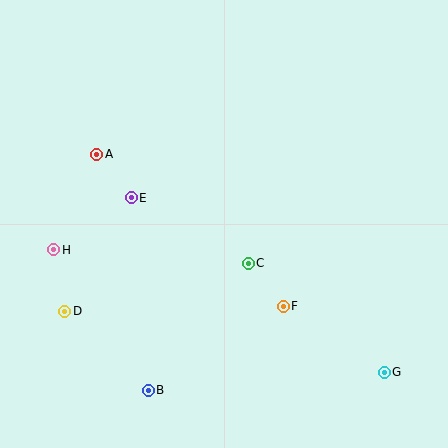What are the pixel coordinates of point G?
Point G is at (384, 372).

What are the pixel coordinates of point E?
Point E is at (131, 198).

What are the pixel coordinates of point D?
Point D is at (65, 311).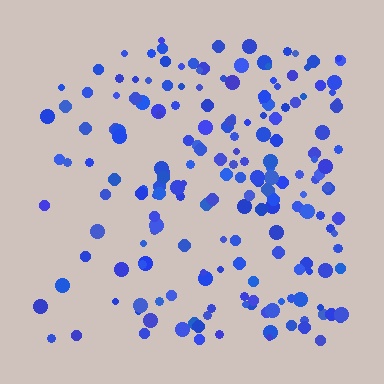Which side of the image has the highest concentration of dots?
The right.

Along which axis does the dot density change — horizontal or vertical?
Horizontal.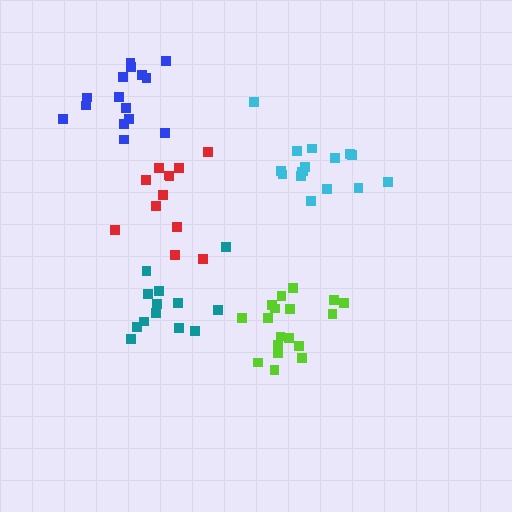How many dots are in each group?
Group 1: 16 dots, Group 2: 18 dots, Group 3: 13 dots, Group 4: 15 dots, Group 5: 12 dots (74 total).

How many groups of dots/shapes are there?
There are 5 groups.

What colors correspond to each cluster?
The clusters are colored: cyan, lime, teal, blue, red.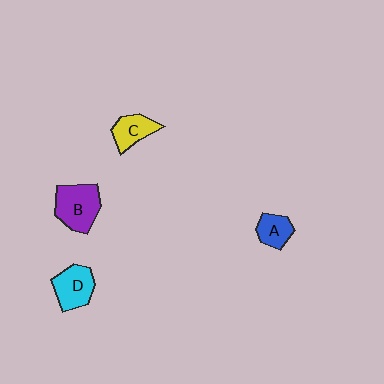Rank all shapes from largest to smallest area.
From largest to smallest: B (purple), D (cyan), C (yellow), A (blue).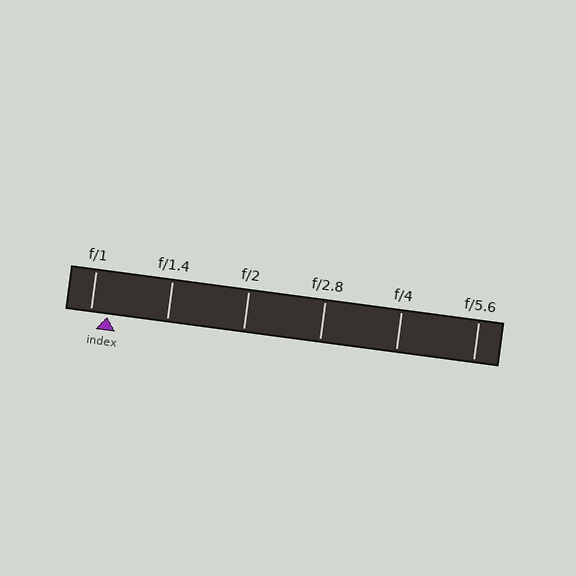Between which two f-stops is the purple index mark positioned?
The index mark is between f/1 and f/1.4.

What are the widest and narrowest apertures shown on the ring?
The widest aperture shown is f/1 and the narrowest is f/5.6.